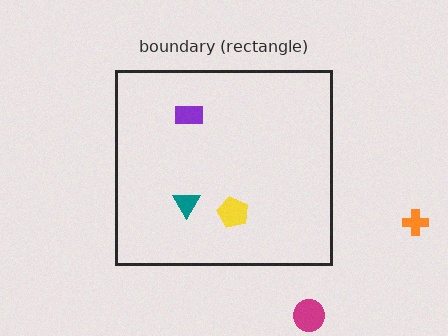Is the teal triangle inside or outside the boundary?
Inside.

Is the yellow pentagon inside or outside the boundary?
Inside.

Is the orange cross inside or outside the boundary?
Outside.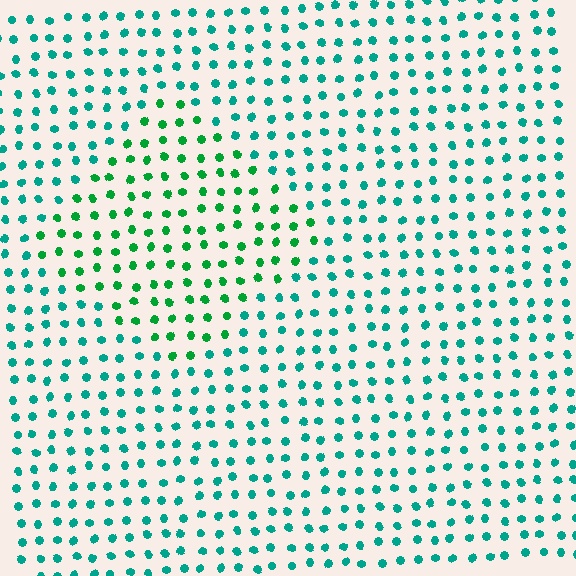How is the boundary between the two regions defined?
The boundary is defined purely by a slight shift in hue (about 33 degrees). Spacing, size, and orientation are identical on both sides.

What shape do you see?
I see a diamond.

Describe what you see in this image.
The image is filled with small teal elements in a uniform arrangement. A diamond-shaped region is visible where the elements are tinted to a slightly different hue, forming a subtle color boundary.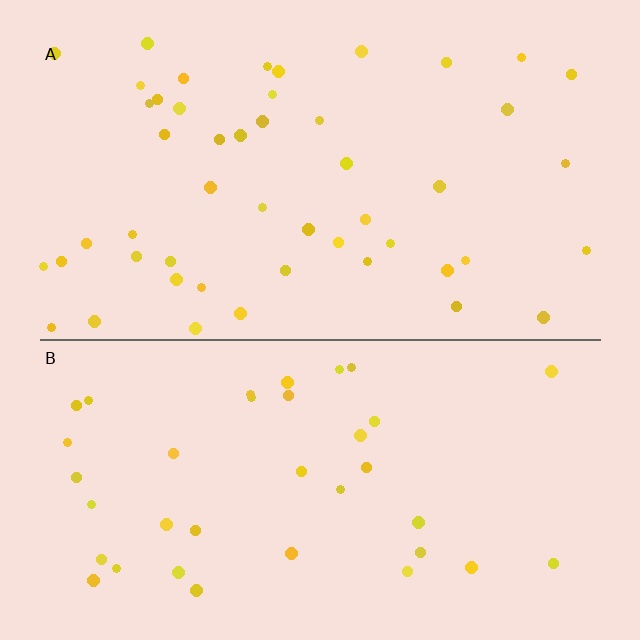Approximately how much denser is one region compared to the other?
Approximately 1.3× — region A over region B.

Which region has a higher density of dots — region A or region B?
A (the top).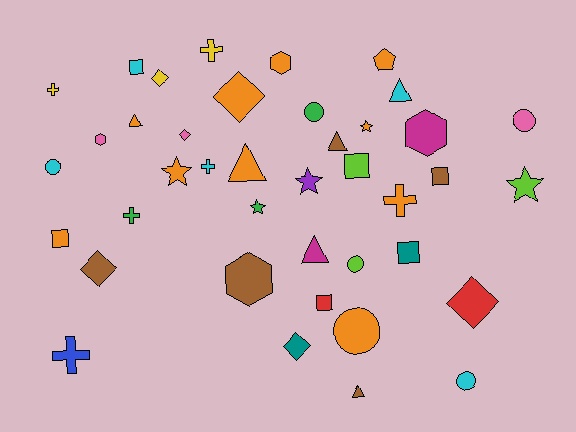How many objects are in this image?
There are 40 objects.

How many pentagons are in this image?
There is 1 pentagon.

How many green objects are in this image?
There are 3 green objects.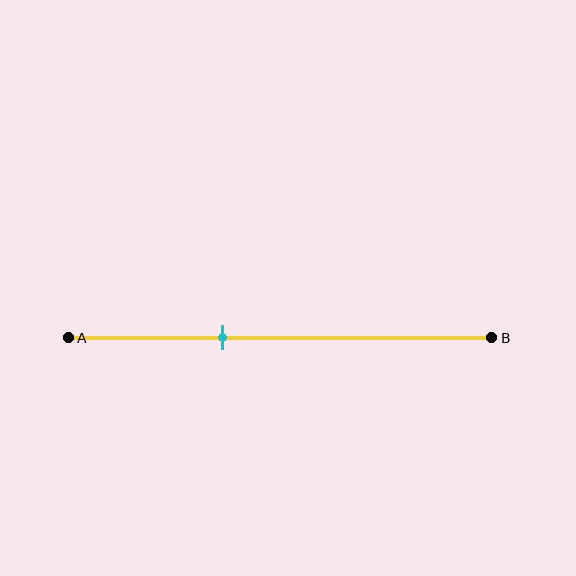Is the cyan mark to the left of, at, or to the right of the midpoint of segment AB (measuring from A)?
The cyan mark is to the left of the midpoint of segment AB.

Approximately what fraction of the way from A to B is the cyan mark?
The cyan mark is approximately 35% of the way from A to B.